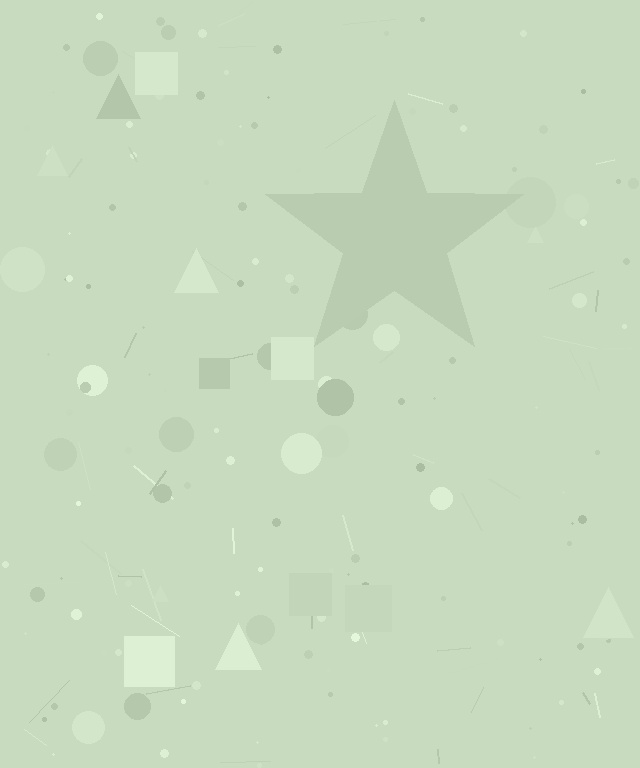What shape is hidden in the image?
A star is hidden in the image.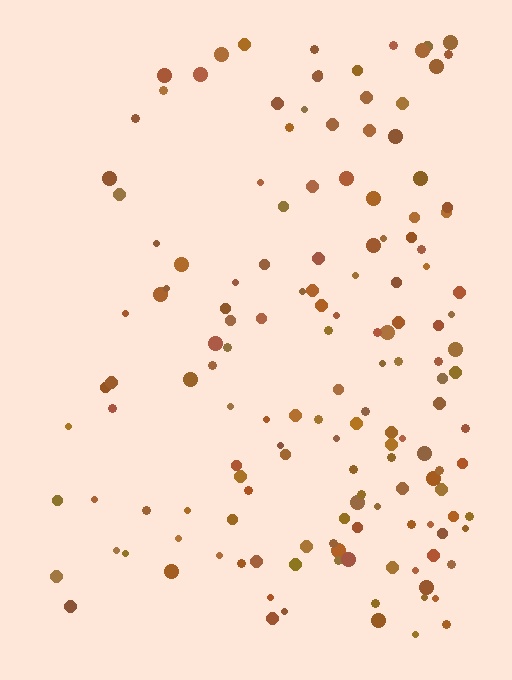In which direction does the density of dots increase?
From left to right, with the right side densest.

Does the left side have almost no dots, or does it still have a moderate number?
Still a moderate number, just noticeably fewer than the right.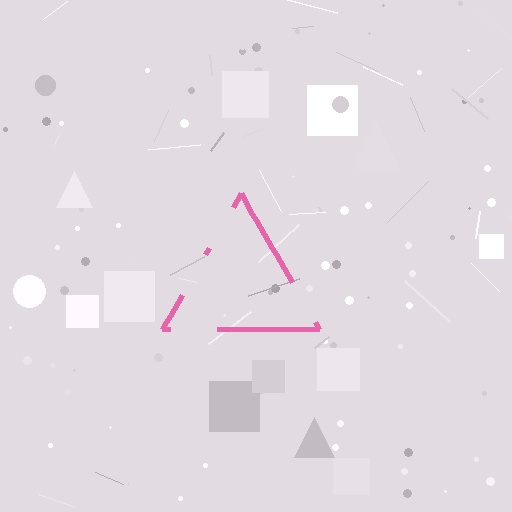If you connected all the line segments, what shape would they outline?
They would outline a triangle.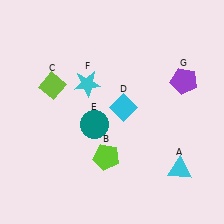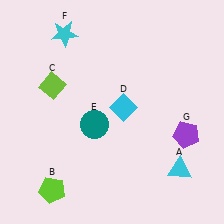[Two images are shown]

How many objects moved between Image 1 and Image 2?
3 objects moved between the two images.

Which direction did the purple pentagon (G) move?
The purple pentagon (G) moved down.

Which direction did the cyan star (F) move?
The cyan star (F) moved up.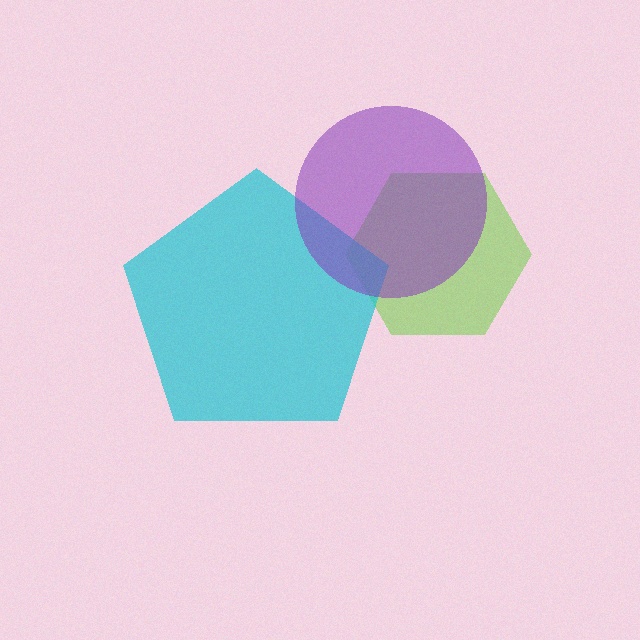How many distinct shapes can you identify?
There are 3 distinct shapes: a lime hexagon, a cyan pentagon, a purple circle.